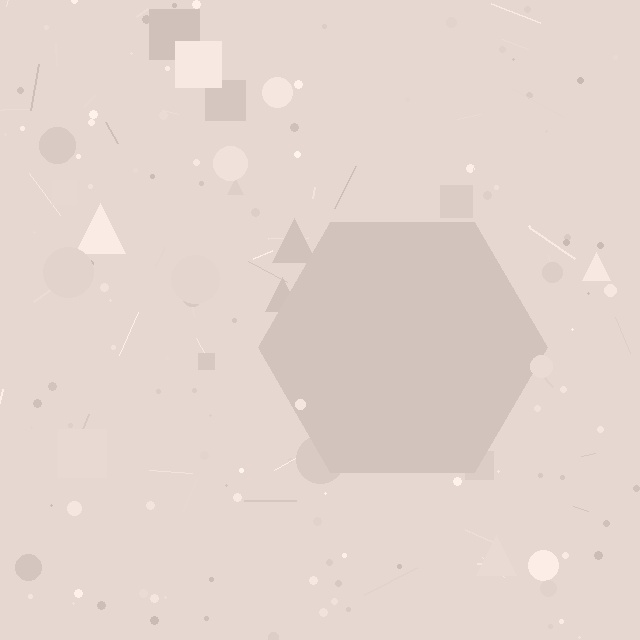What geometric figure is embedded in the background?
A hexagon is embedded in the background.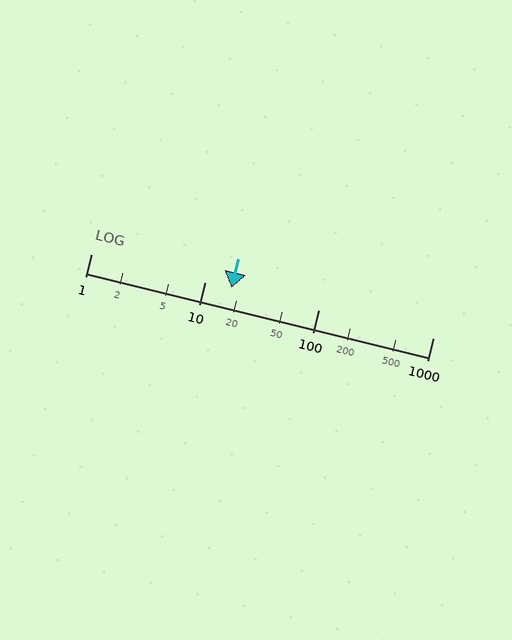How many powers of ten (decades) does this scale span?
The scale spans 3 decades, from 1 to 1000.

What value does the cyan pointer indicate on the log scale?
The pointer indicates approximately 17.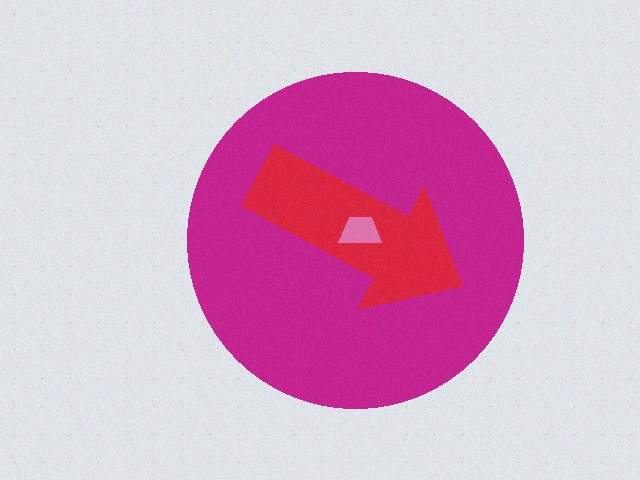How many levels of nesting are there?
3.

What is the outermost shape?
The magenta circle.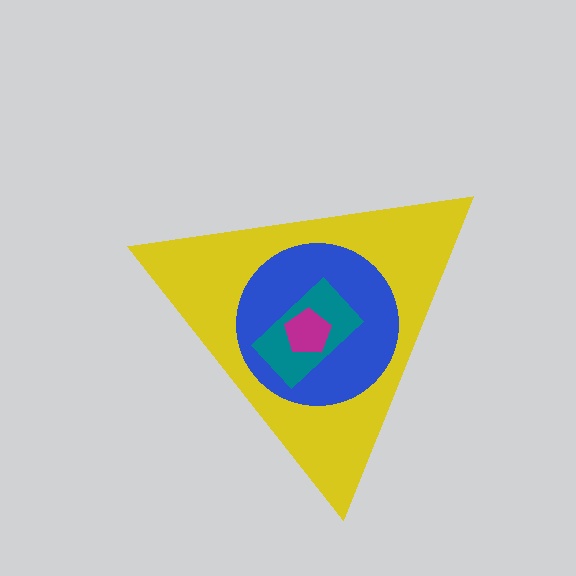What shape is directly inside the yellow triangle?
The blue circle.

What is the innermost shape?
The magenta pentagon.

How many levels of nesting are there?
4.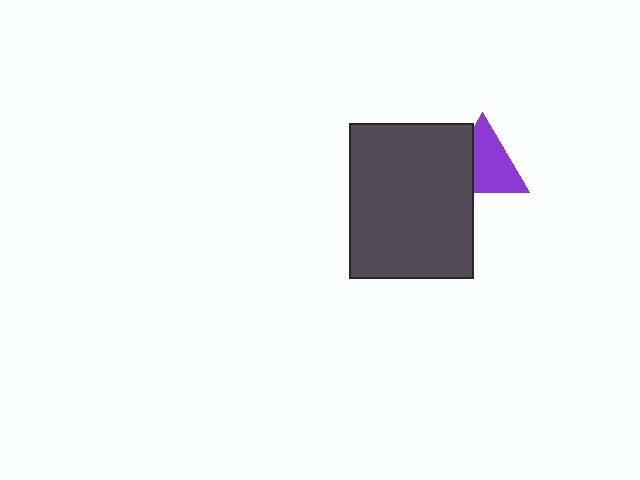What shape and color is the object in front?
The object in front is a dark gray rectangle.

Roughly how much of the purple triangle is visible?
Most of it is visible (roughly 68%).